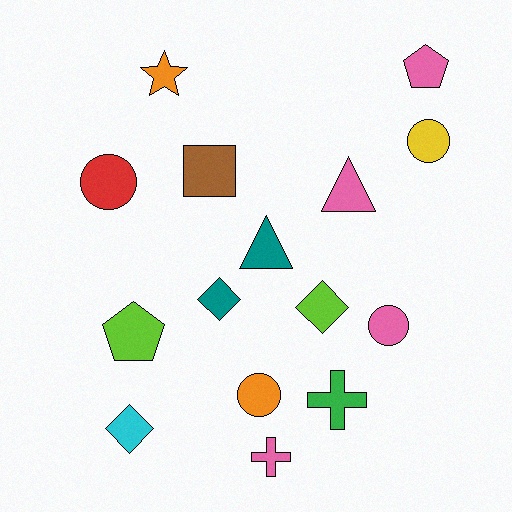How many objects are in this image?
There are 15 objects.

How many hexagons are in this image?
There are no hexagons.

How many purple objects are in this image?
There are no purple objects.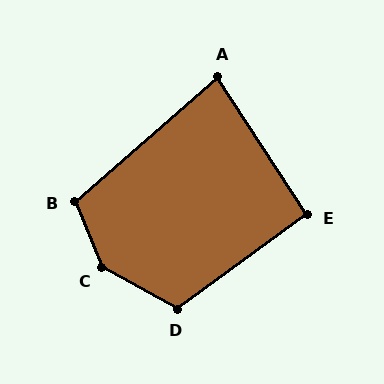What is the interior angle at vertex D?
Approximately 116 degrees (obtuse).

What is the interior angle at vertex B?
Approximately 109 degrees (obtuse).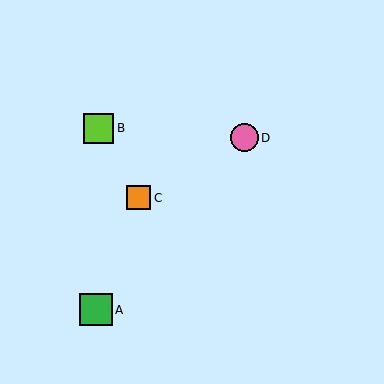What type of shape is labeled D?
Shape D is a pink circle.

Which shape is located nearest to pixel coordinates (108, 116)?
The lime square (labeled B) at (98, 128) is nearest to that location.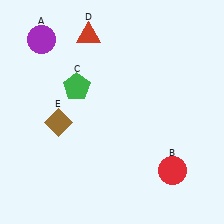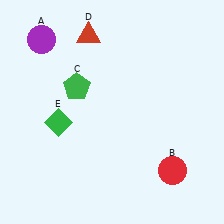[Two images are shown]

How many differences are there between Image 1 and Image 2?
There is 1 difference between the two images.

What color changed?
The diamond (E) changed from brown in Image 1 to green in Image 2.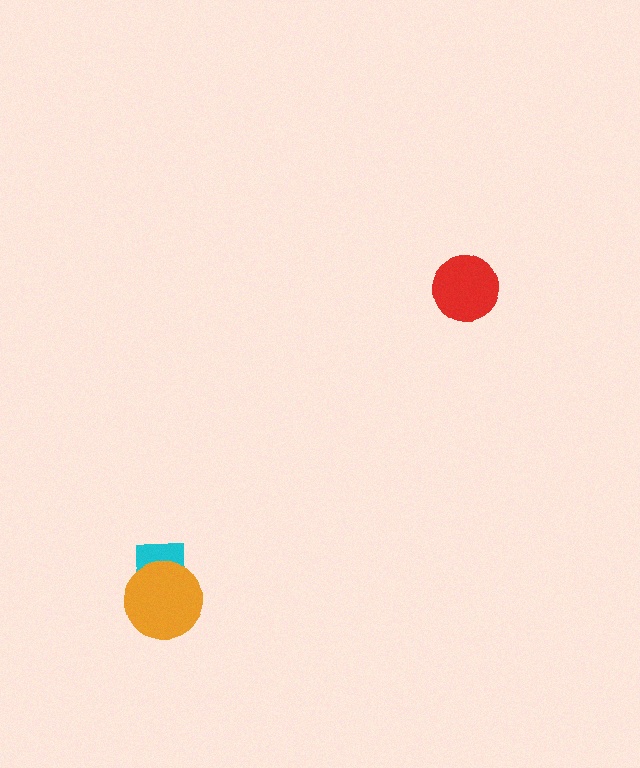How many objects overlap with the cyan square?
1 object overlaps with the cyan square.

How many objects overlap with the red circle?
0 objects overlap with the red circle.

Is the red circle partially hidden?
No, no other shape covers it.